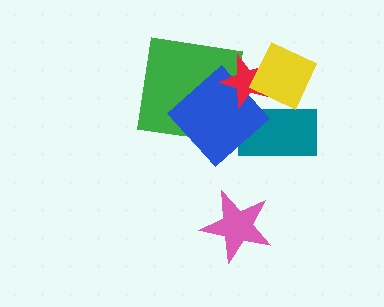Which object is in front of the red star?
The yellow diamond is in front of the red star.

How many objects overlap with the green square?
2 objects overlap with the green square.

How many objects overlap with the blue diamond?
3 objects overlap with the blue diamond.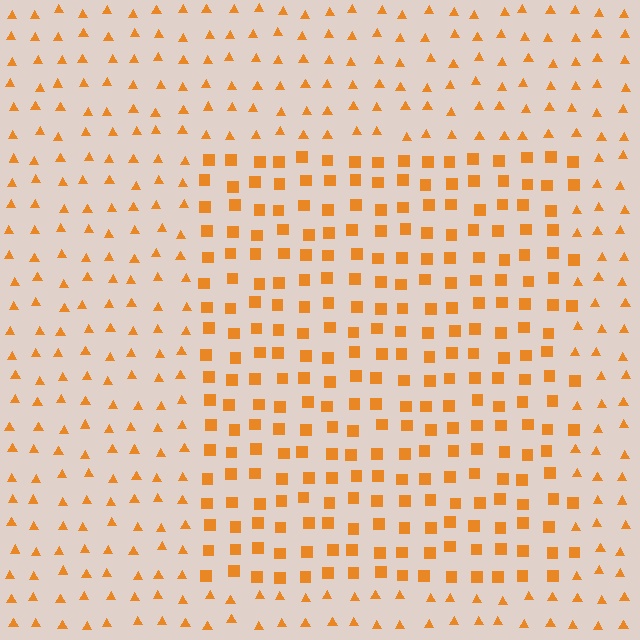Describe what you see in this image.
The image is filled with small orange elements arranged in a uniform grid. A rectangle-shaped region contains squares, while the surrounding area contains triangles. The boundary is defined purely by the change in element shape.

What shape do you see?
I see a rectangle.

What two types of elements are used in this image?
The image uses squares inside the rectangle region and triangles outside it.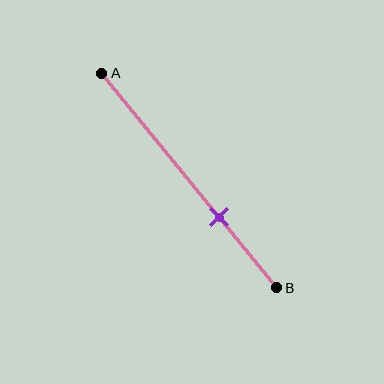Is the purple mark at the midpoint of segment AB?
No, the mark is at about 65% from A, not at the 50% midpoint.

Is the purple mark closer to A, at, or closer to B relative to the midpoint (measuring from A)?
The purple mark is closer to point B than the midpoint of segment AB.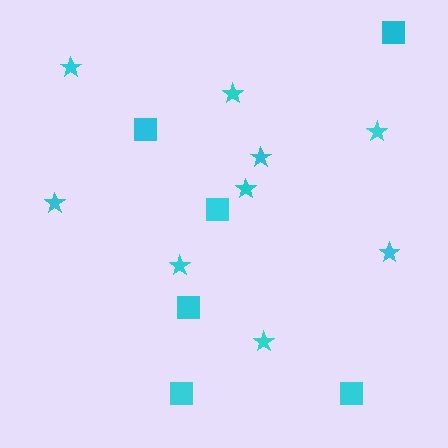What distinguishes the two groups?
There are 2 groups: one group of stars (9) and one group of squares (6).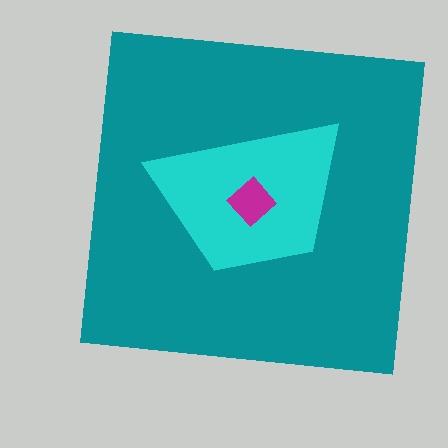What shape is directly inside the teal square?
The cyan trapezoid.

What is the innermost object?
The magenta diamond.